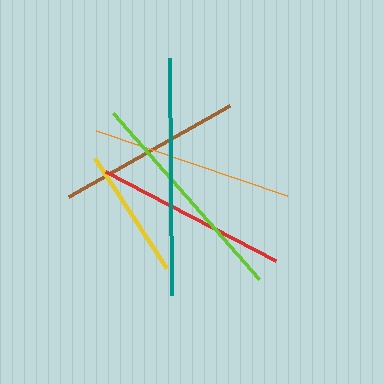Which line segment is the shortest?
The yellow line is the shortest at approximately 132 pixels.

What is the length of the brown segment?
The brown segment is approximately 185 pixels long.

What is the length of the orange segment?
The orange segment is approximately 202 pixels long.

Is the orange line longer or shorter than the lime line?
The lime line is longer than the orange line.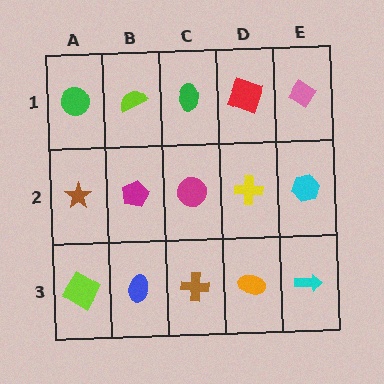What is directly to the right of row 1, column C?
A red square.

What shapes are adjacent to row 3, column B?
A magenta pentagon (row 2, column B), a lime diamond (row 3, column A), a brown cross (row 3, column C).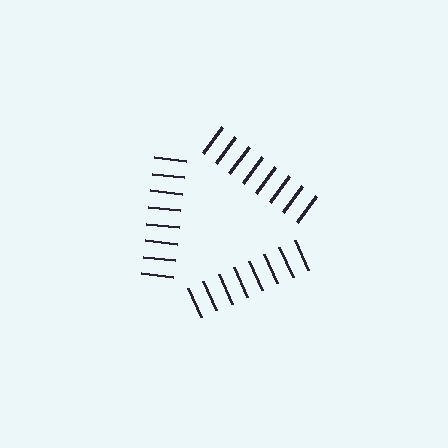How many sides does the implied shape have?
3 sides — the line-ends trace a triangle.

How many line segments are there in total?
24 — 8 along each of the 3 edges.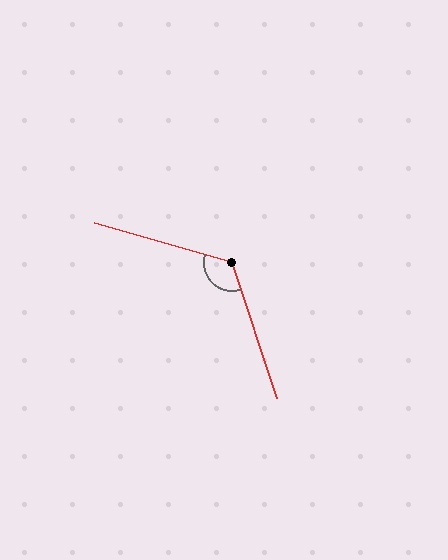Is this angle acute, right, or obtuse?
It is obtuse.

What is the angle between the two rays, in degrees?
Approximately 124 degrees.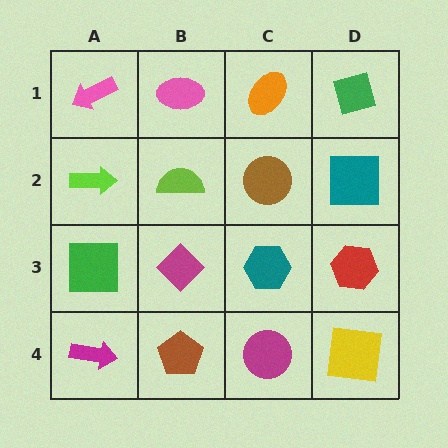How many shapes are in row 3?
4 shapes.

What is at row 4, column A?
A magenta arrow.